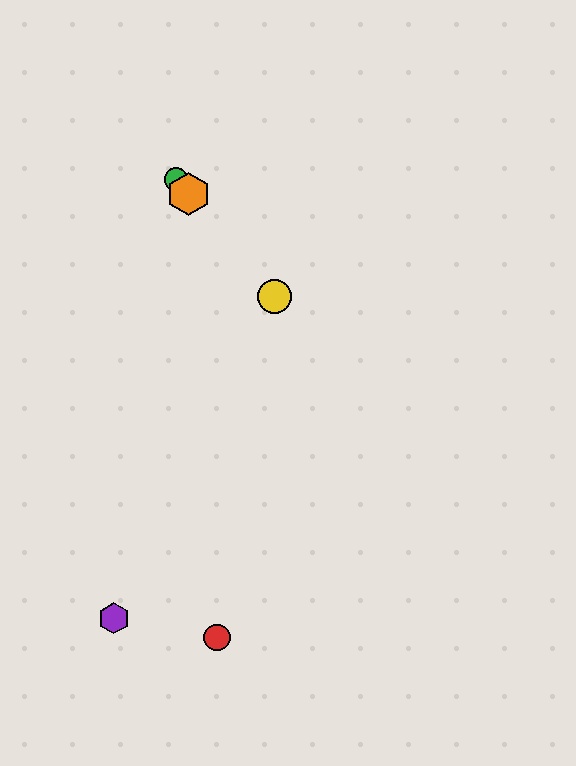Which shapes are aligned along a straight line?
The blue hexagon, the green circle, the yellow circle, the orange hexagon are aligned along a straight line.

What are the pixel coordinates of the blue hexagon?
The blue hexagon is at (189, 194).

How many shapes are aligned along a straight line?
4 shapes (the blue hexagon, the green circle, the yellow circle, the orange hexagon) are aligned along a straight line.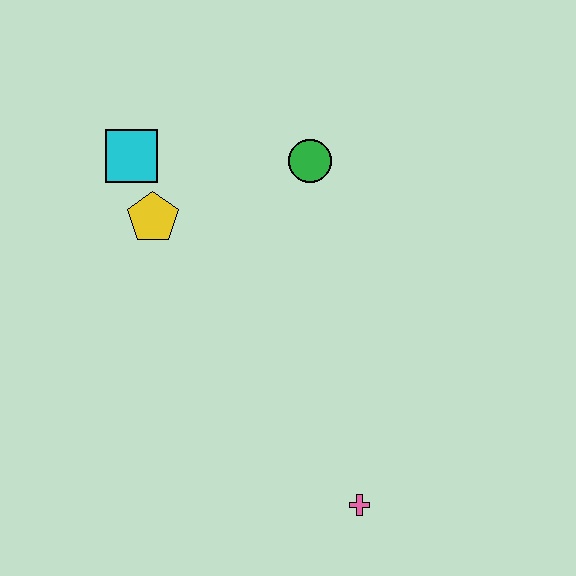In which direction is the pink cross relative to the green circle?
The pink cross is below the green circle.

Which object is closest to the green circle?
The yellow pentagon is closest to the green circle.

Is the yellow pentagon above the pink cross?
Yes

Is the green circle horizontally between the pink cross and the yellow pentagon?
Yes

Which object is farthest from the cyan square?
The pink cross is farthest from the cyan square.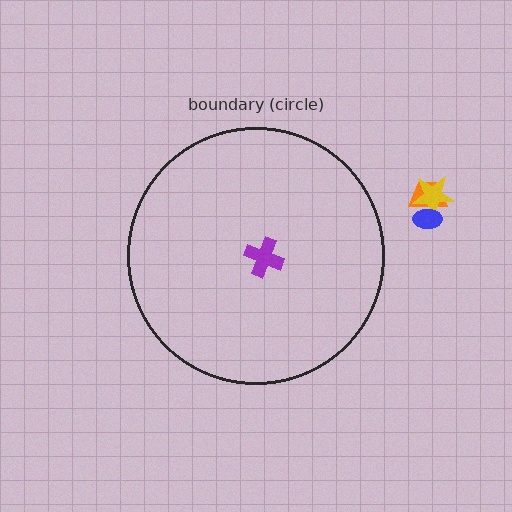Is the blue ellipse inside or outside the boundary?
Outside.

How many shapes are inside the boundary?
1 inside, 3 outside.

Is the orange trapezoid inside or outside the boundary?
Outside.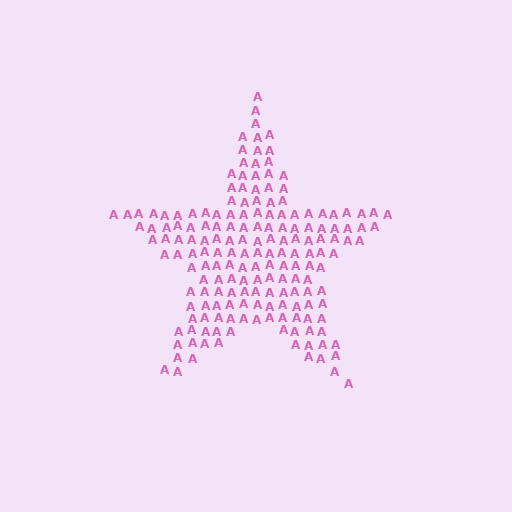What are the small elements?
The small elements are letter A's.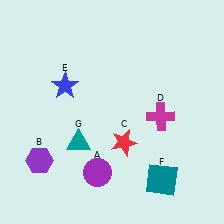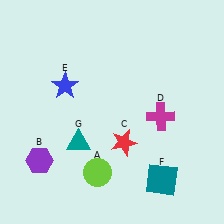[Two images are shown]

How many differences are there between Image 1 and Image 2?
There is 1 difference between the two images.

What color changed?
The circle (A) changed from purple in Image 1 to lime in Image 2.